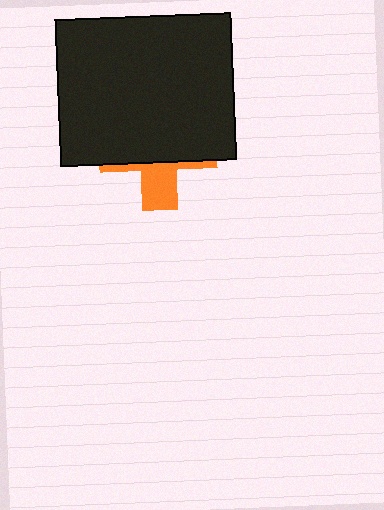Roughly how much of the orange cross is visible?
A small part of it is visible (roughly 33%).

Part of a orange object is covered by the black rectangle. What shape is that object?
It is a cross.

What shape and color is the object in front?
The object in front is a black rectangle.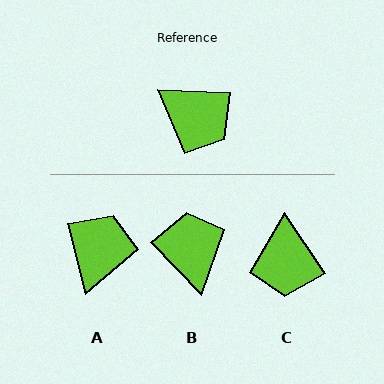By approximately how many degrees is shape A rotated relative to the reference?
Approximately 107 degrees counter-clockwise.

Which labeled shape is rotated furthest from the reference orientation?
B, about 137 degrees away.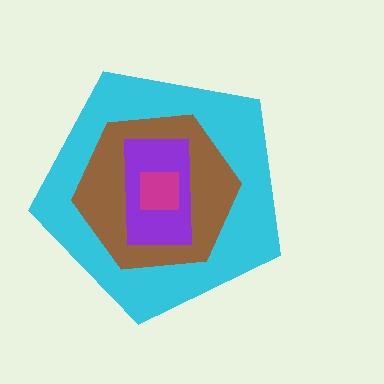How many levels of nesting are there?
4.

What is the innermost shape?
The magenta square.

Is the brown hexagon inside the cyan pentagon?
Yes.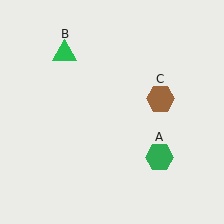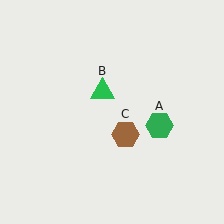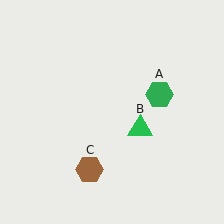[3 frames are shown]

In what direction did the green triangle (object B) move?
The green triangle (object B) moved down and to the right.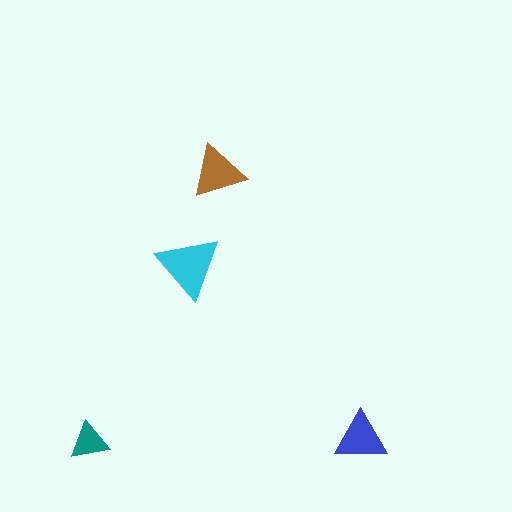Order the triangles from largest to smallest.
the cyan one, the brown one, the blue one, the teal one.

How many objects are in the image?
There are 4 objects in the image.